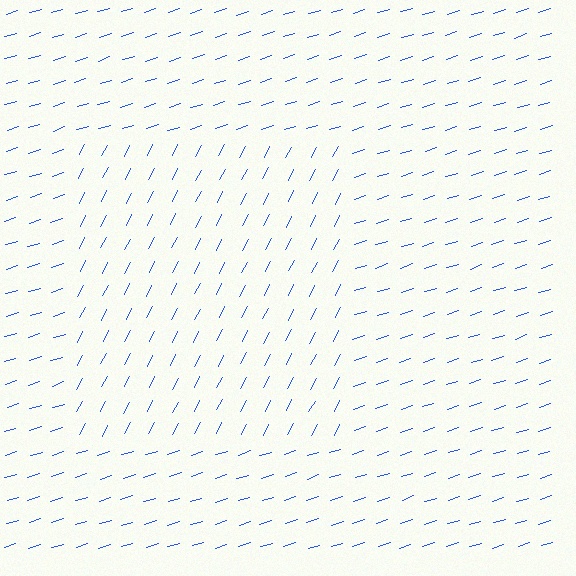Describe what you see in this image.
The image is filled with small blue line segments. A rectangle region in the image has lines oriented differently from the surrounding lines, creating a visible texture boundary.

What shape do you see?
I see a rectangle.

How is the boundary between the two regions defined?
The boundary is defined purely by a change in line orientation (approximately 45 degrees difference). All lines are the same color and thickness.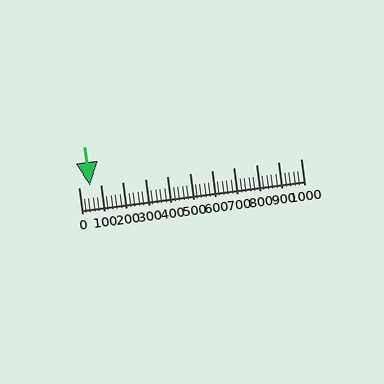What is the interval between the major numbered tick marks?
The major tick marks are spaced 100 units apart.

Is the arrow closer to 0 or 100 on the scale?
The arrow is closer to 100.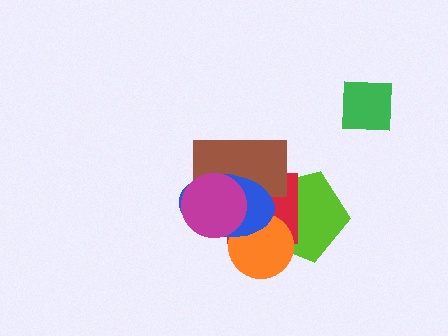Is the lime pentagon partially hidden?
Yes, it is partially covered by another shape.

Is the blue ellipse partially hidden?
Yes, it is partially covered by another shape.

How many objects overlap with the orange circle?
3 objects overlap with the orange circle.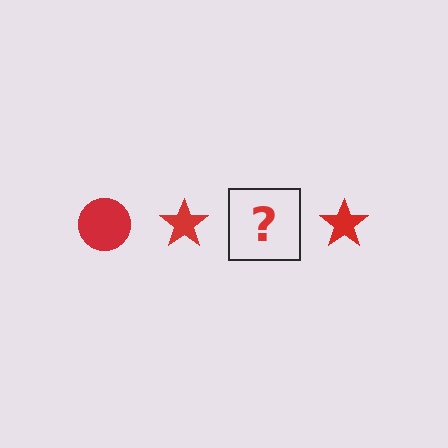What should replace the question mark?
The question mark should be replaced with a red circle.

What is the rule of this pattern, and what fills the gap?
The rule is that the pattern cycles through circle, star shapes in red. The gap should be filled with a red circle.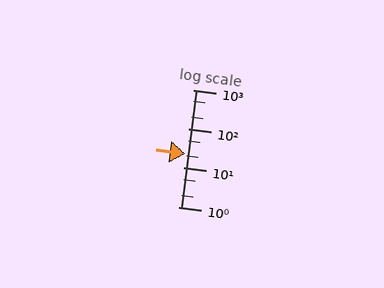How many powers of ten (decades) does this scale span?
The scale spans 3 decades, from 1 to 1000.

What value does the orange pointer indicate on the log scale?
The pointer indicates approximately 23.